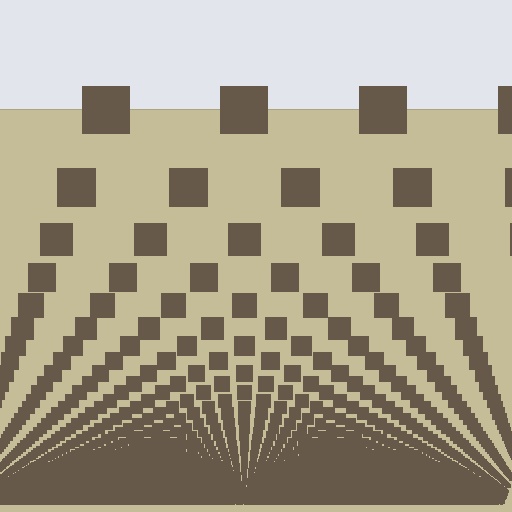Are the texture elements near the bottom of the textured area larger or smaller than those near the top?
Smaller. The gradient is inverted — elements near the bottom are smaller and denser.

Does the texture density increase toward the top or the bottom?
Density increases toward the bottom.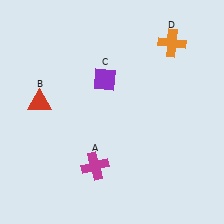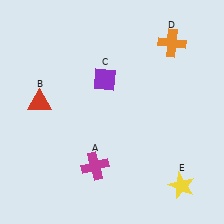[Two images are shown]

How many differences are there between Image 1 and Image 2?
There is 1 difference between the two images.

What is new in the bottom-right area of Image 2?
A yellow star (E) was added in the bottom-right area of Image 2.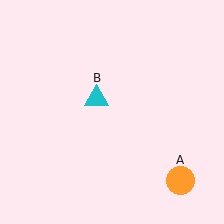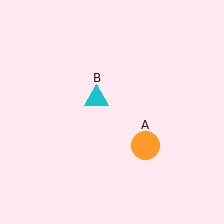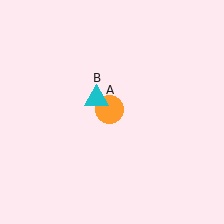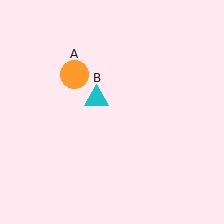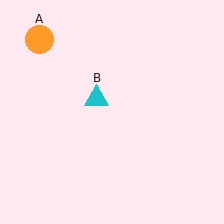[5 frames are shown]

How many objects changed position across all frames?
1 object changed position: orange circle (object A).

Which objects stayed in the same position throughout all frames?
Cyan triangle (object B) remained stationary.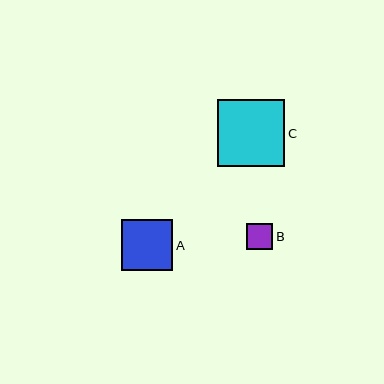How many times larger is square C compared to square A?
Square C is approximately 1.3 times the size of square A.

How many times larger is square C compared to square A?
Square C is approximately 1.3 times the size of square A.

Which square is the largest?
Square C is the largest with a size of approximately 67 pixels.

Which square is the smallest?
Square B is the smallest with a size of approximately 26 pixels.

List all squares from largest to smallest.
From largest to smallest: C, A, B.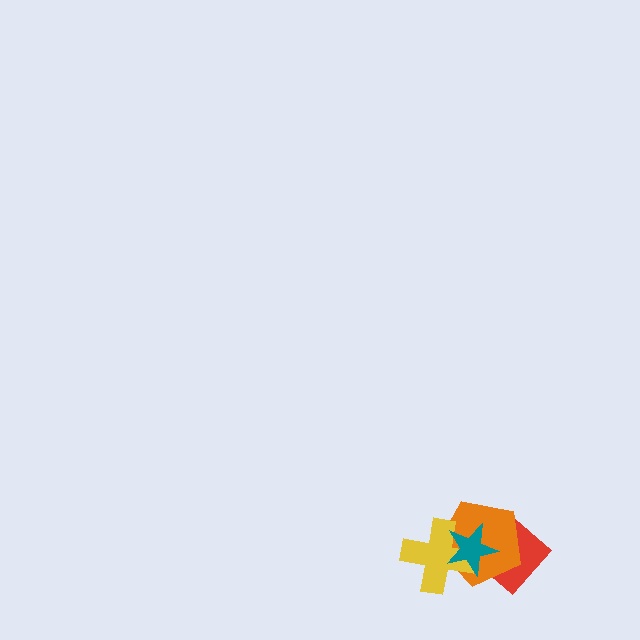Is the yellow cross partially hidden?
Yes, it is partially covered by another shape.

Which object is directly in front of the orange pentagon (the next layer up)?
The yellow cross is directly in front of the orange pentagon.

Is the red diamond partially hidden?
Yes, it is partially covered by another shape.